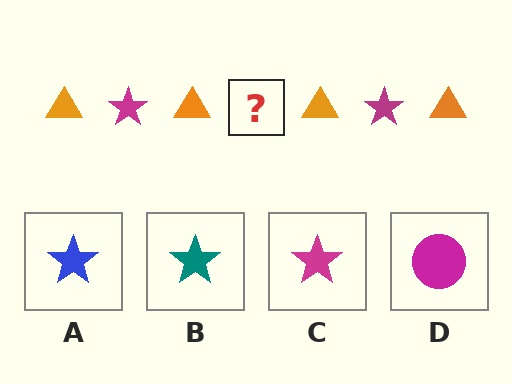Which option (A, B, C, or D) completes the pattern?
C.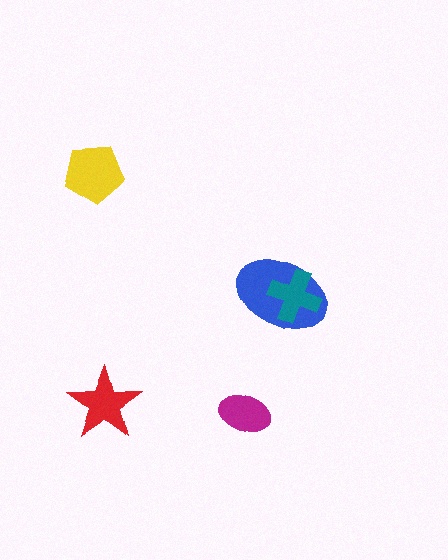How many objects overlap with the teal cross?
1 object overlaps with the teal cross.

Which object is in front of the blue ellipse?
The teal cross is in front of the blue ellipse.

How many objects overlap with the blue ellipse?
1 object overlaps with the blue ellipse.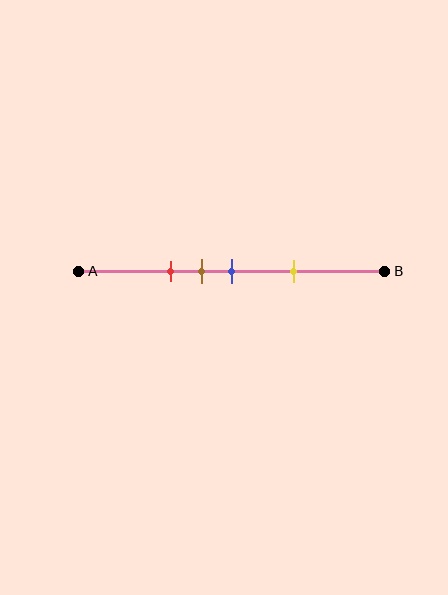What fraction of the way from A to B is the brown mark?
The brown mark is approximately 40% (0.4) of the way from A to B.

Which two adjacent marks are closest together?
The brown and blue marks are the closest adjacent pair.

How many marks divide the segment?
There are 4 marks dividing the segment.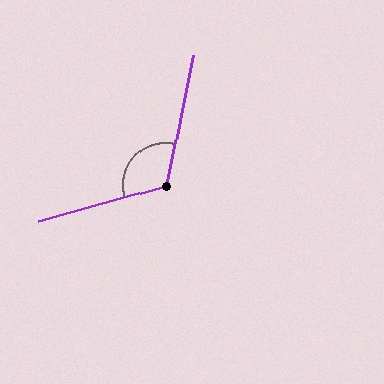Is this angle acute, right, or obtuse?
It is obtuse.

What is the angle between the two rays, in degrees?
Approximately 117 degrees.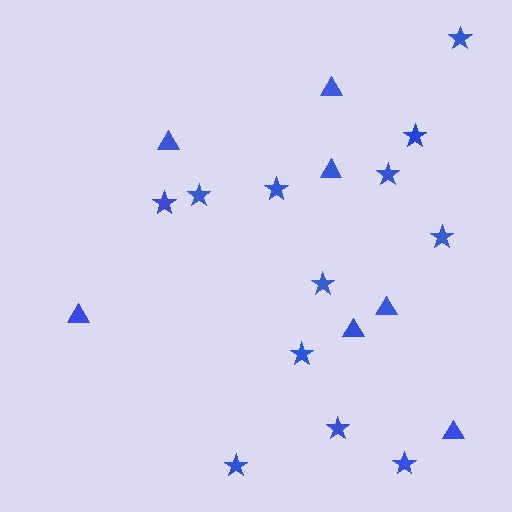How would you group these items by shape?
There are 2 groups: one group of triangles (7) and one group of stars (12).